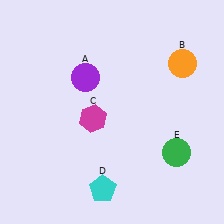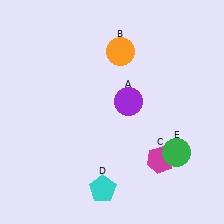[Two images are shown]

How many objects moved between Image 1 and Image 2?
3 objects moved between the two images.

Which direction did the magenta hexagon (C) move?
The magenta hexagon (C) moved right.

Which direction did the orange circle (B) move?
The orange circle (B) moved left.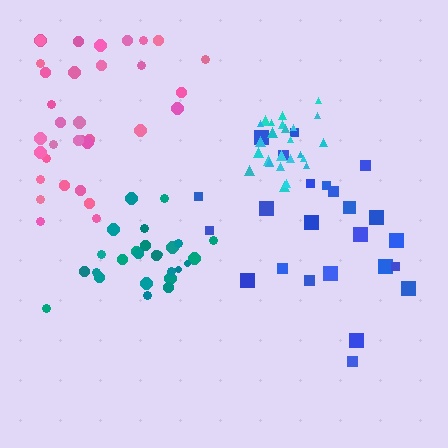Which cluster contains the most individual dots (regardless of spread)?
Pink (34).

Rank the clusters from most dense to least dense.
cyan, teal, pink, blue.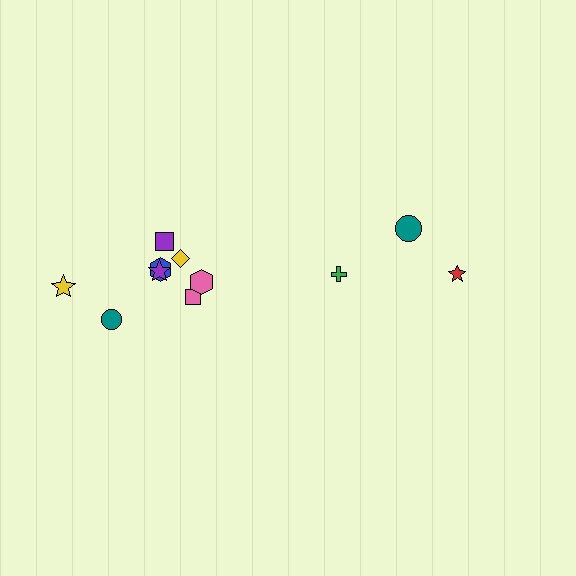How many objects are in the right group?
There are 3 objects.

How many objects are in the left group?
There are 8 objects.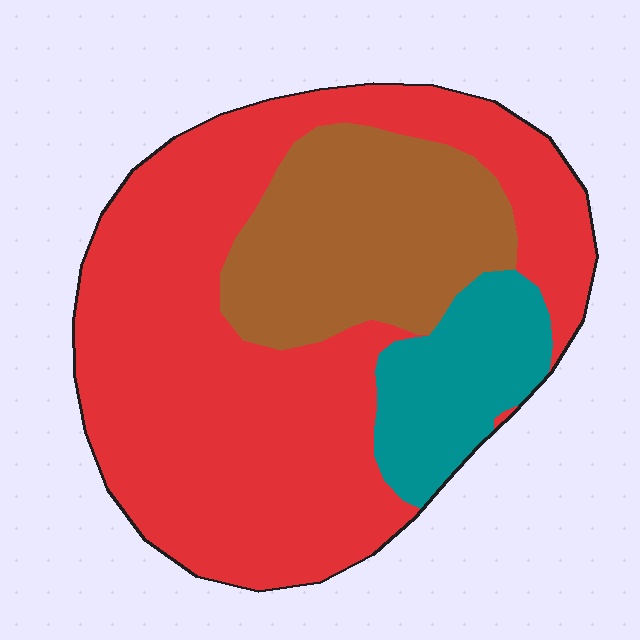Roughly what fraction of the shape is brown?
Brown covers about 25% of the shape.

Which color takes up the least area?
Teal, at roughly 15%.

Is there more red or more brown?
Red.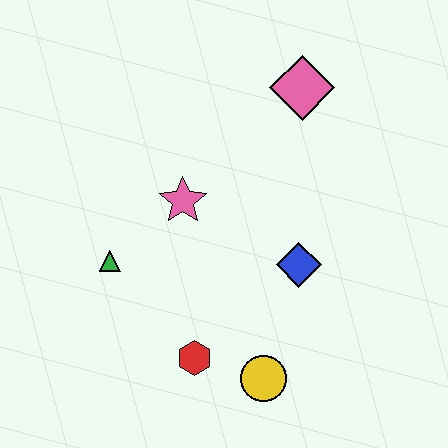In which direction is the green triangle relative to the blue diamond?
The green triangle is to the left of the blue diamond.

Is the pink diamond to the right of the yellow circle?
Yes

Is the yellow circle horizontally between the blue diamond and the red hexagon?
Yes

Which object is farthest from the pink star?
The yellow circle is farthest from the pink star.